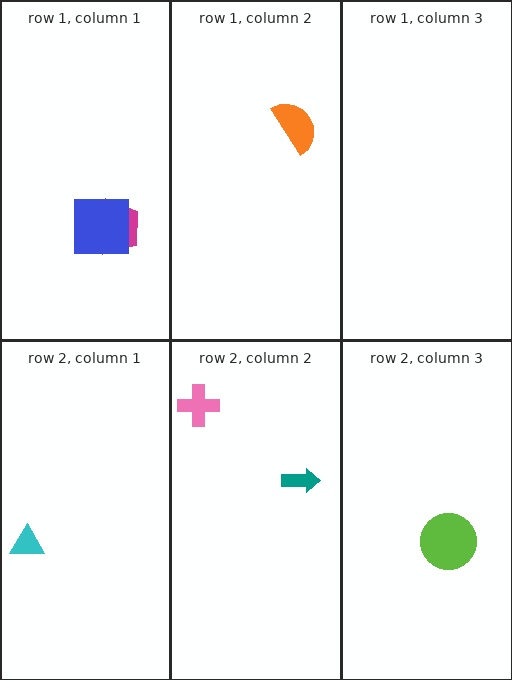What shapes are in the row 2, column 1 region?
The cyan triangle.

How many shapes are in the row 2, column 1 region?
1.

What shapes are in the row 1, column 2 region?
The orange semicircle.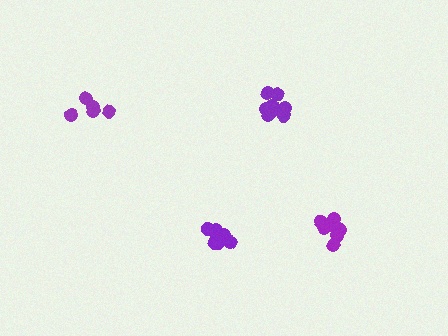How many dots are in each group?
Group 1: 9 dots, Group 2: 8 dots, Group 3: 10 dots, Group 4: 5 dots (32 total).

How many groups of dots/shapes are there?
There are 4 groups.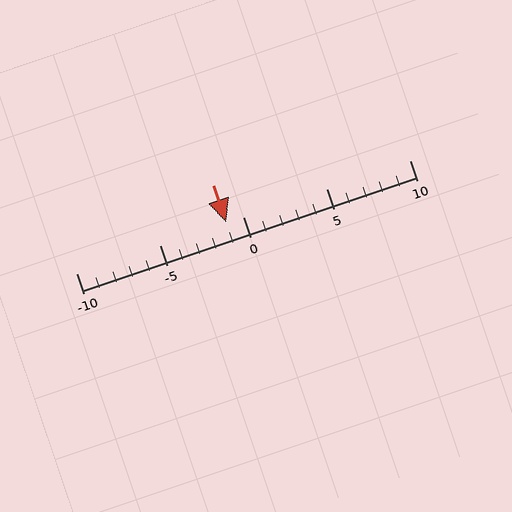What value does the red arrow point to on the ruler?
The red arrow points to approximately -1.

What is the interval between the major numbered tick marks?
The major tick marks are spaced 5 units apart.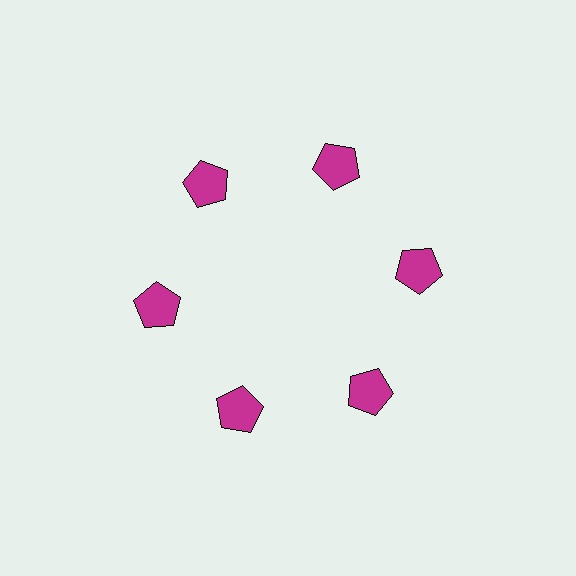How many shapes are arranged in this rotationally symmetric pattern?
There are 6 shapes, arranged in 6 groups of 1.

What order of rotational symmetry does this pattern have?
This pattern has 6-fold rotational symmetry.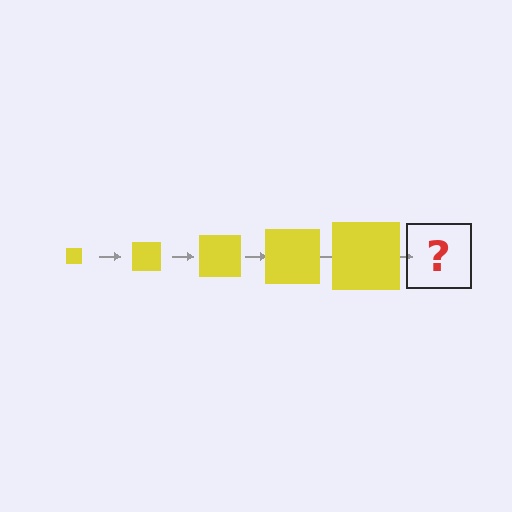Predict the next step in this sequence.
The next step is a yellow square, larger than the previous one.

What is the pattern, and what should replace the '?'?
The pattern is that the square gets progressively larger each step. The '?' should be a yellow square, larger than the previous one.